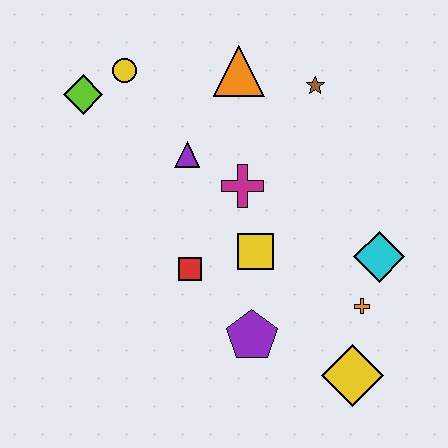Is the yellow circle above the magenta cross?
Yes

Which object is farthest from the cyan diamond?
The lime diamond is farthest from the cyan diamond.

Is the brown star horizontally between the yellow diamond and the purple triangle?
Yes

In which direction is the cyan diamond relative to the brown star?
The cyan diamond is below the brown star.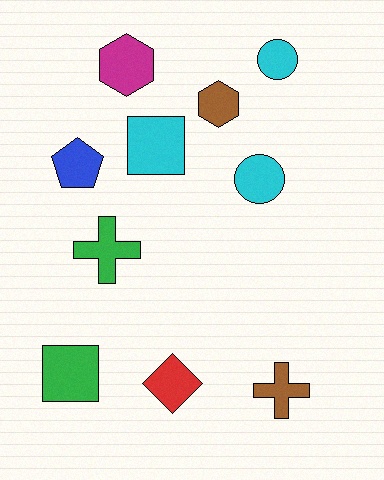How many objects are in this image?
There are 10 objects.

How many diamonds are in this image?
There is 1 diamond.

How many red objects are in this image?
There is 1 red object.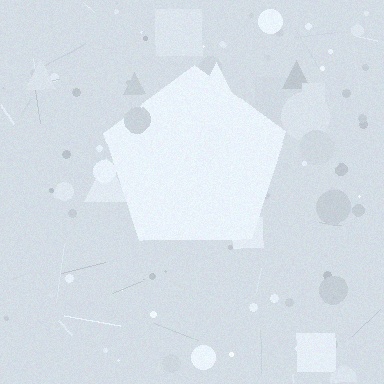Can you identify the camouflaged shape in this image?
The camouflaged shape is a pentagon.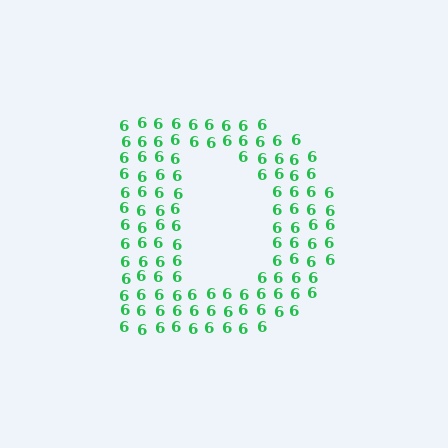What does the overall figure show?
The overall figure shows the letter D.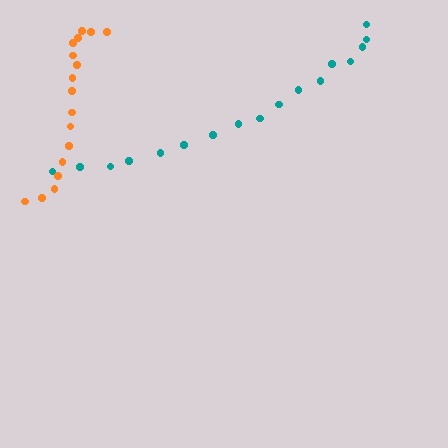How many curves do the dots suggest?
There are 2 distinct paths.